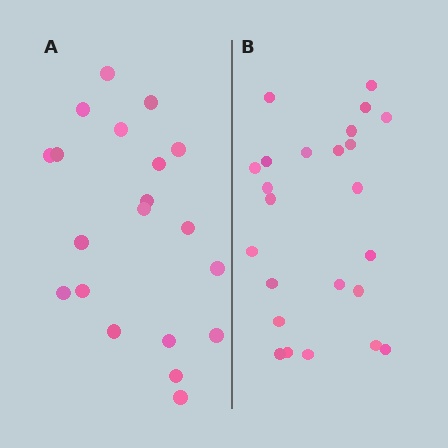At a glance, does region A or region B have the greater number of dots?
Region B (the right region) has more dots.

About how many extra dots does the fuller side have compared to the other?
Region B has about 4 more dots than region A.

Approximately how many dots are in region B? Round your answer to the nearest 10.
About 20 dots. (The exact count is 24, which rounds to 20.)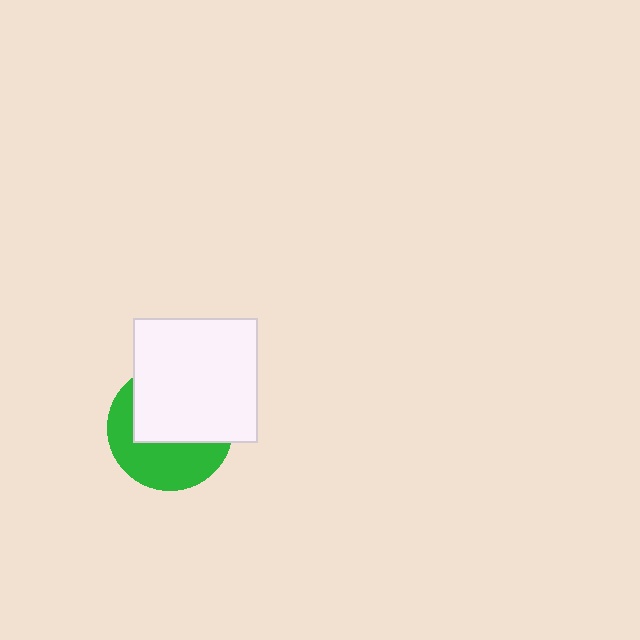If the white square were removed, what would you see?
You would see the complete green circle.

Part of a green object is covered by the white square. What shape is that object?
It is a circle.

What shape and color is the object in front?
The object in front is a white square.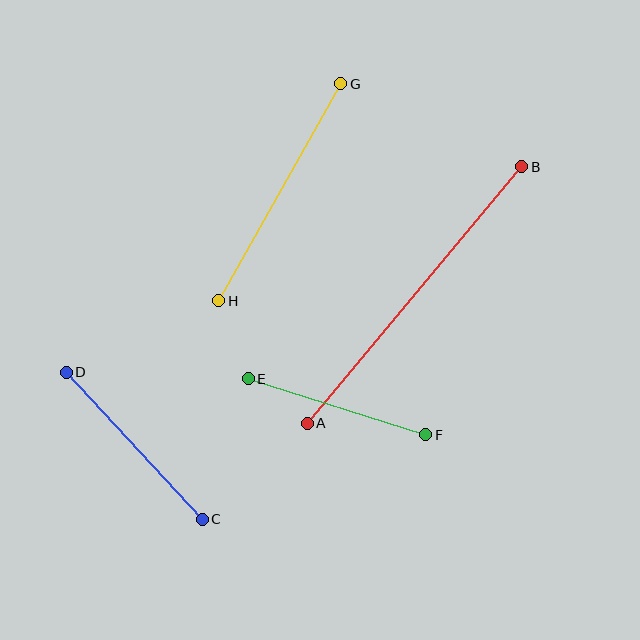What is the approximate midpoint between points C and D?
The midpoint is at approximately (134, 446) pixels.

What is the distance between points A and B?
The distance is approximately 334 pixels.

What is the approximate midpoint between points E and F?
The midpoint is at approximately (337, 407) pixels.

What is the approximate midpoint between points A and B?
The midpoint is at approximately (415, 295) pixels.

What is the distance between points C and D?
The distance is approximately 200 pixels.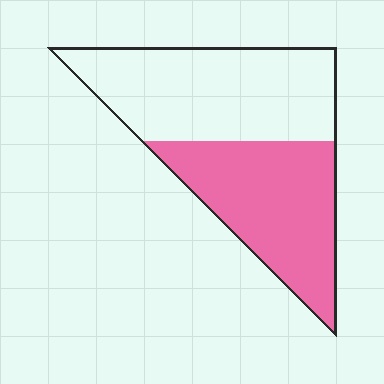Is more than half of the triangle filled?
No.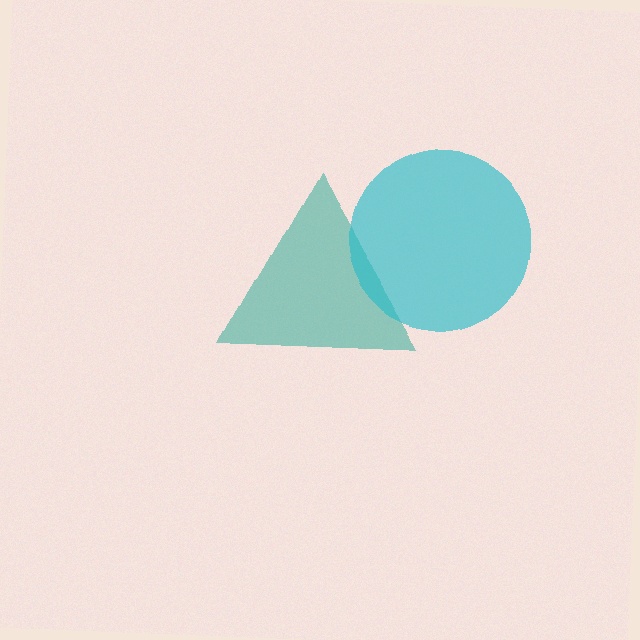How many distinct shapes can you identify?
There are 2 distinct shapes: a teal triangle, a cyan circle.